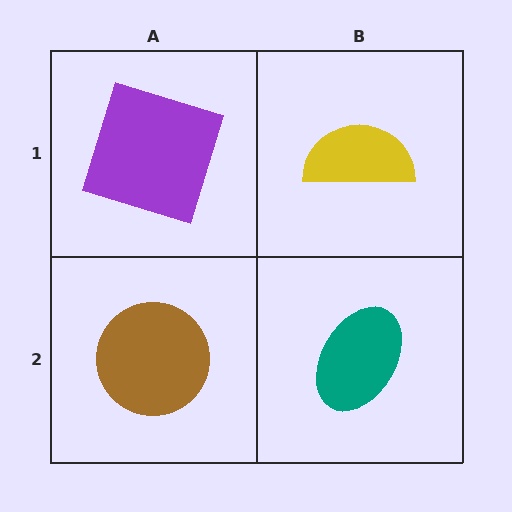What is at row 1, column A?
A purple square.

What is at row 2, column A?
A brown circle.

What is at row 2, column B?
A teal ellipse.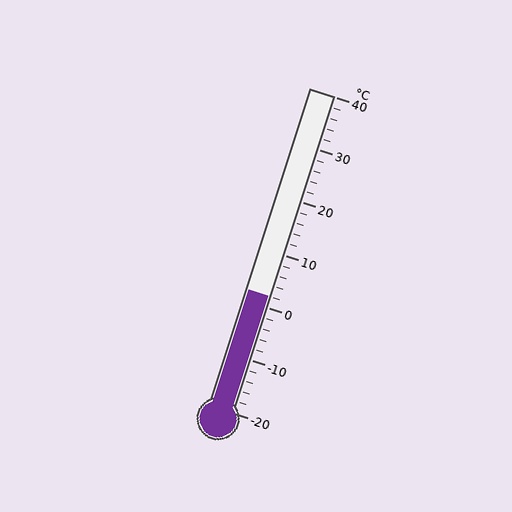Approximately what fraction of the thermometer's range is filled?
The thermometer is filled to approximately 35% of its range.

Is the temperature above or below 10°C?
The temperature is below 10°C.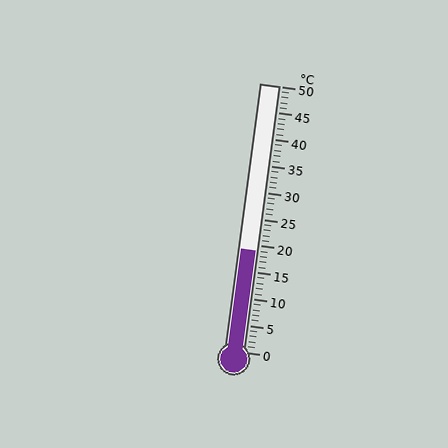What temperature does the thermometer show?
The thermometer shows approximately 19°C.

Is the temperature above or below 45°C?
The temperature is below 45°C.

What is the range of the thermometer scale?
The thermometer scale ranges from 0°C to 50°C.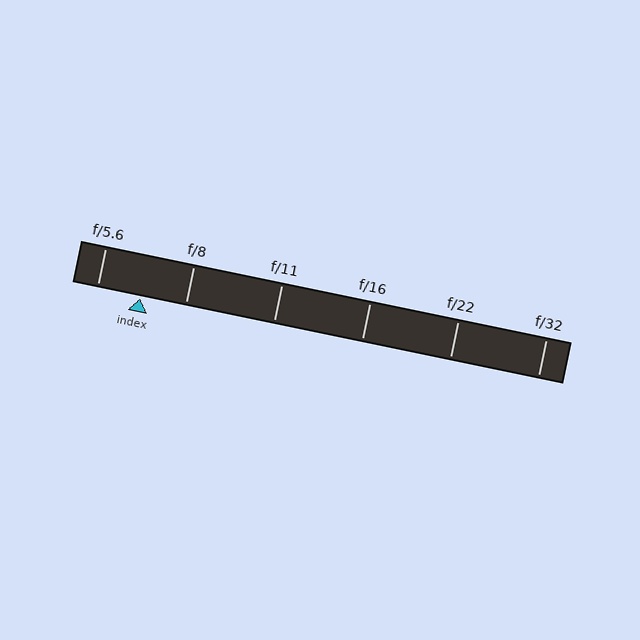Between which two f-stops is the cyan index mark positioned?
The index mark is between f/5.6 and f/8.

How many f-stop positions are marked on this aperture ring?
There are 6 f-stop positions marked.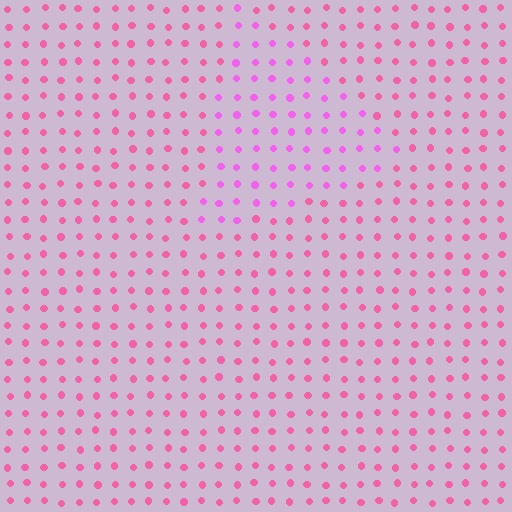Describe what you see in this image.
The image is filled with small pink elements in a uniform arrangement. A triangle-shaped region is visible where the elements are tinted to a slightly different hue, forming a subtle color boundary.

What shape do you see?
I see a triangle.